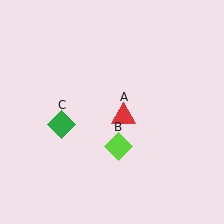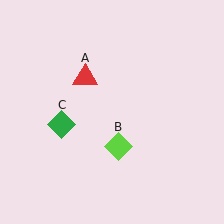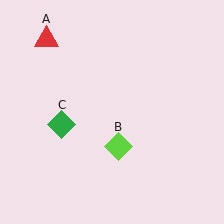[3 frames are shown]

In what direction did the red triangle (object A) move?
The red triangle (object A) moved up and to the left.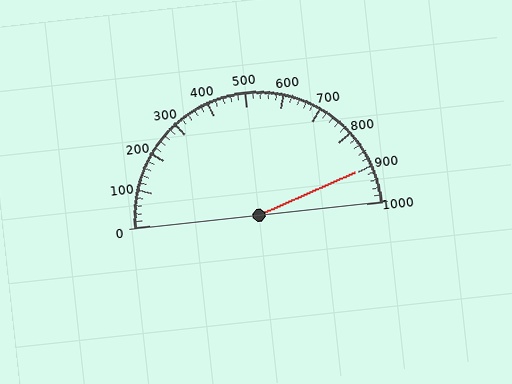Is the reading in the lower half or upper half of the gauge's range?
The reading is in the upper half of the range (0 to 1000).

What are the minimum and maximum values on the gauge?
The gauge ranges from 0 to 1000.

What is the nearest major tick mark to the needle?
The nearest major tick mark is 900.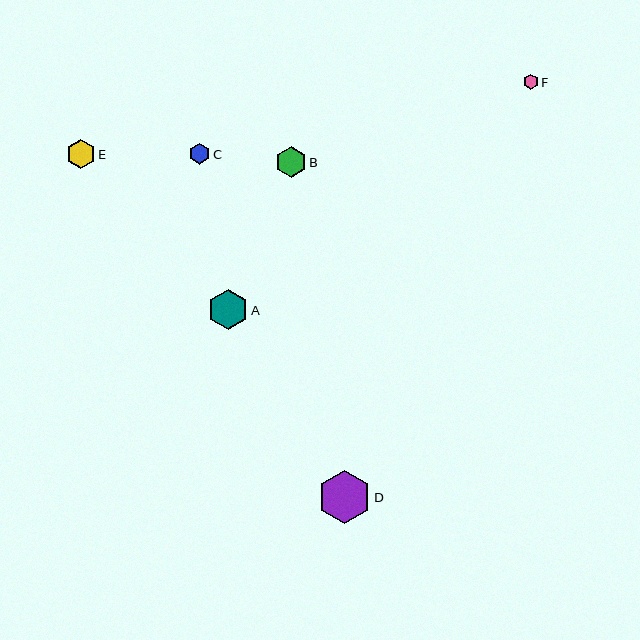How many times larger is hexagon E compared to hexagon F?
Hexagon E is approximately 1.9 times the size of hexagon F.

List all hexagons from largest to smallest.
From largest to smallest: D, A, B, E, C, F.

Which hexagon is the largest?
Hexagon D is the largest with a size of approximately 53 pixels.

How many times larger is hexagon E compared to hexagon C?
Hexagon E is approximately 1.4 times the size of hexagon C.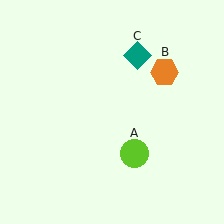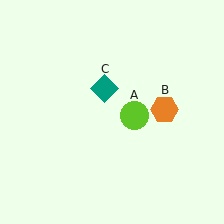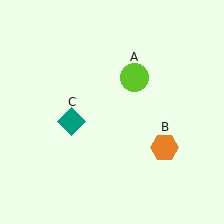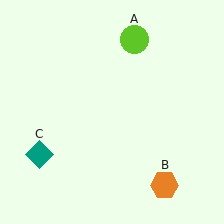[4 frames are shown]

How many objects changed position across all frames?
3 objects changed position: lime circle (object A), orange hexagon (object B), teal diamond (object C).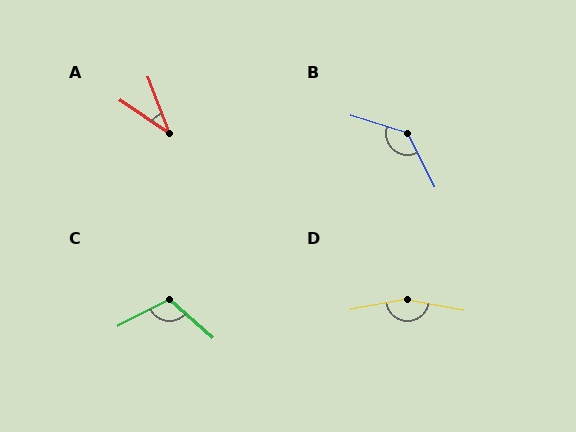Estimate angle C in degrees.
Approximately 111 degrees.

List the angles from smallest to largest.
A (35°), C (111°), B (134°), D (159°).